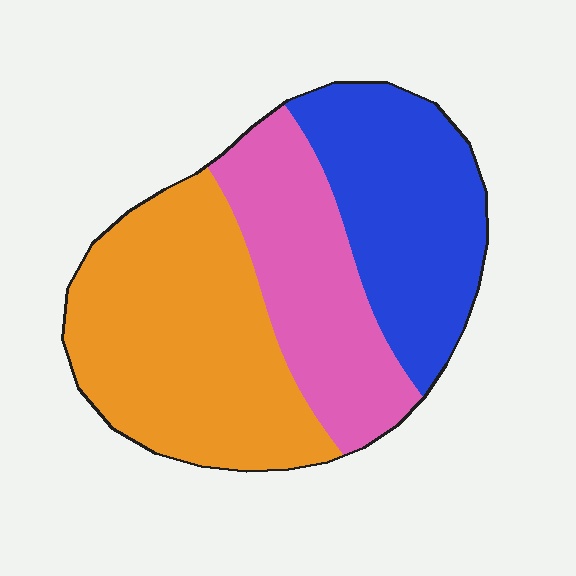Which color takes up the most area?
Orange, at roughly 45%.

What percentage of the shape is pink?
Pink covers 27% of the shape.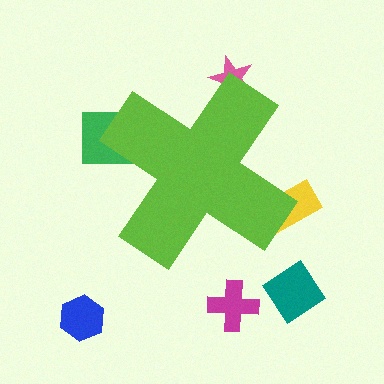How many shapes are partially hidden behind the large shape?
3 shapes are partially hidden.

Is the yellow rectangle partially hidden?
Yes, the yellow rectangle is partially hidden behind the lime cross.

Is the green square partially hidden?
Yes, the green square is partially hidden behind the lime cross.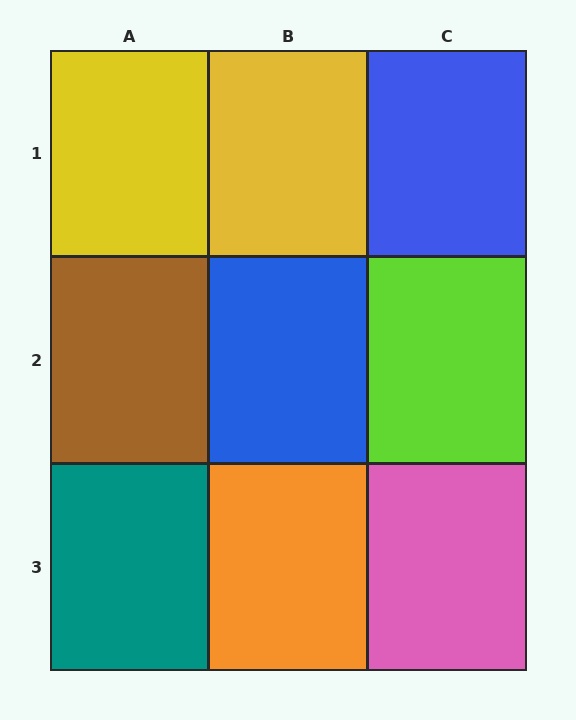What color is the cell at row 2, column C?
Lime.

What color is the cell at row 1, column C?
Blue.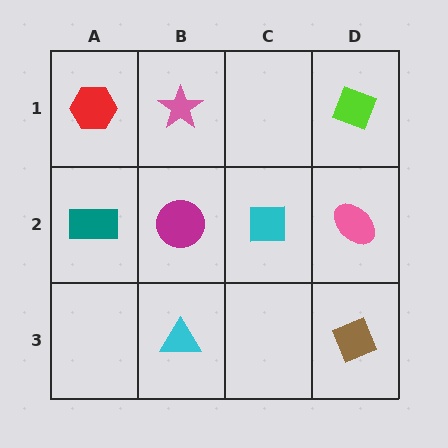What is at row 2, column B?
A magenta circle.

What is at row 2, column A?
A teal rectangle.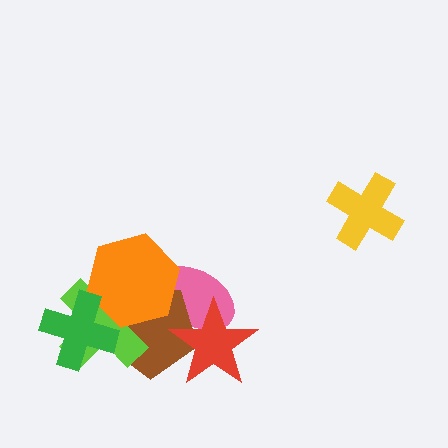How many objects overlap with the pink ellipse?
3 objects overlap with the pink ellipse.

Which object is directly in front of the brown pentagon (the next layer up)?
The red star is directly in front of the brown pentagon.